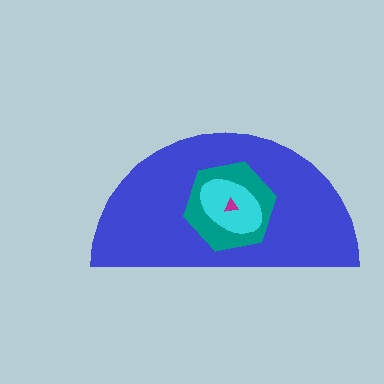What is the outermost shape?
The blue semicircle.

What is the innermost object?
The magenta triangle.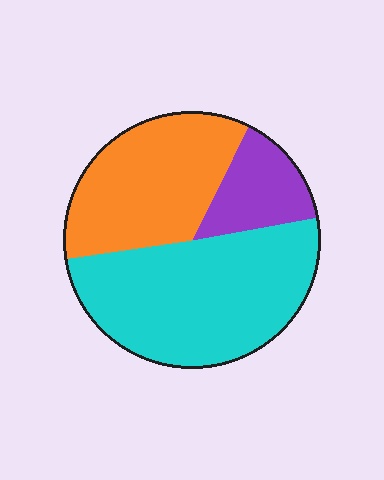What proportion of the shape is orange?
Orange covers 35% of the shape.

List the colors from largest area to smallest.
From largest to smallest: cyan, orange, purple.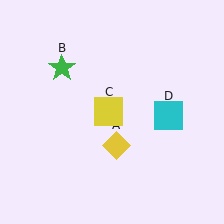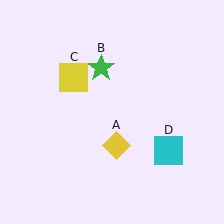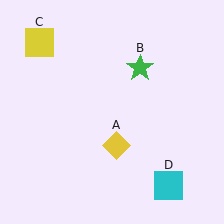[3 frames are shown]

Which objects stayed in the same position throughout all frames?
Yellow diamond (object A) remained stationary.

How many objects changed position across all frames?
3 objects changed position: green star (object B), yellow square (object C), cyan square (object D).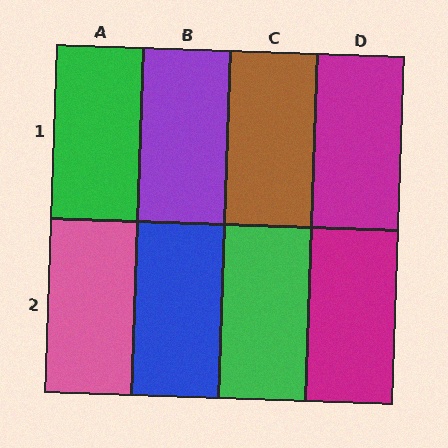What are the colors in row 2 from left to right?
Pink, blue, green, magenta.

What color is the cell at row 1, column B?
Purple.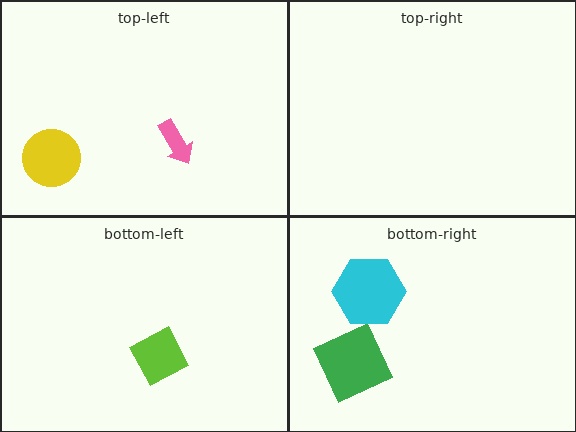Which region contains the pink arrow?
The top-left region.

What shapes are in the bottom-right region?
The green square, the cyan hexagon.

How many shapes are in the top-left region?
2.